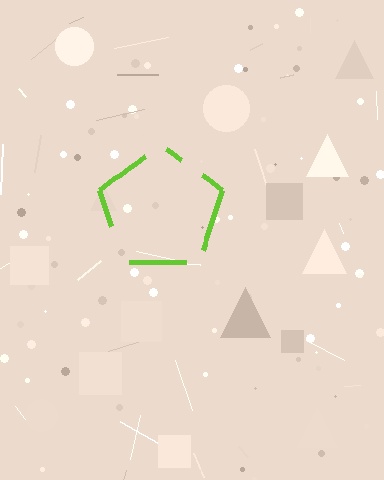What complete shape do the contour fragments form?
The contour fragments form a pentagon.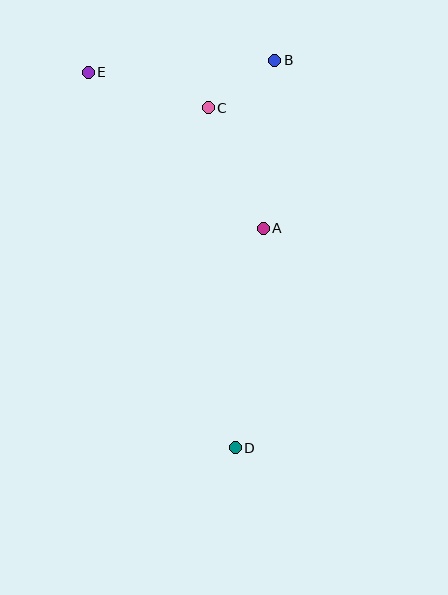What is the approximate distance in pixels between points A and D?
The distance between A and D is approximately 221 pixels.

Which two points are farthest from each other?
Points D and E are farthest from each other.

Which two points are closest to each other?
Points B and C are closest to each other.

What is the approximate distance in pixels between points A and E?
The distance between A and E is approximately 234 pixels.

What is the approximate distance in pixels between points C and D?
The distance between C and D is approximately 341 pixels.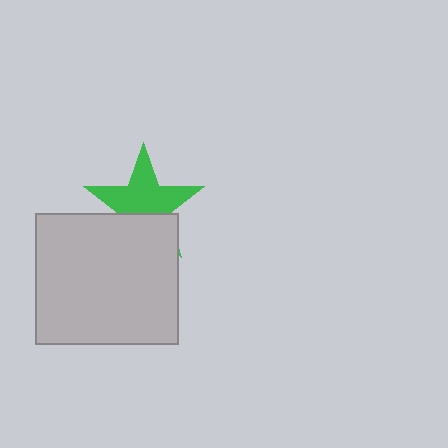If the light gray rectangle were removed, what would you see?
You would see the complete green star.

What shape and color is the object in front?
The object in front is a light gray rectangle.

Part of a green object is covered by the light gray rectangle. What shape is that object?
It is a star.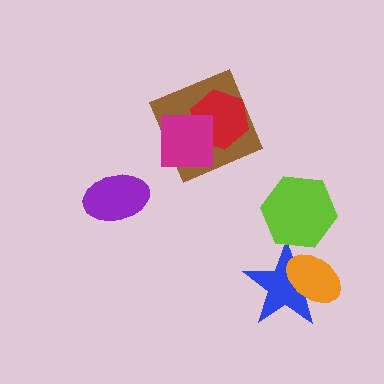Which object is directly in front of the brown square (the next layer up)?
The red hexagon is directly in front of the brown square.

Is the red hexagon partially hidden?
Yes, it is partially covered by another shape.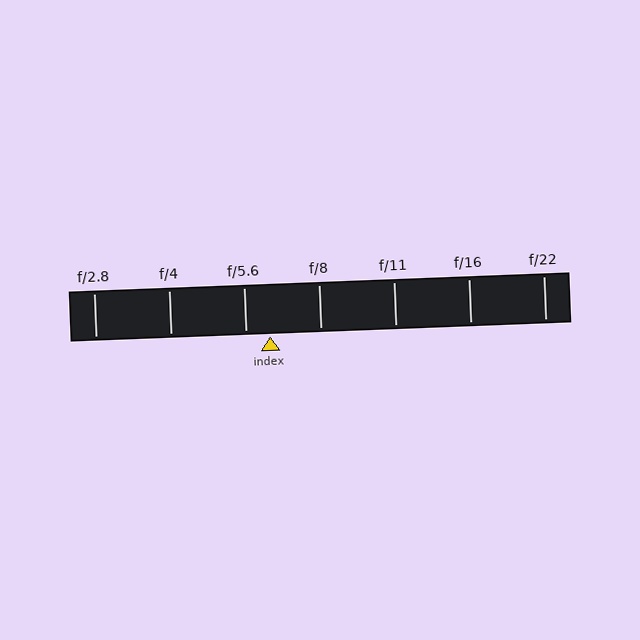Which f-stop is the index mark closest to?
The index mark is closest to f/5.6.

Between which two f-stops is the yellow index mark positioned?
The index mark is between f/5.6 and f/8.